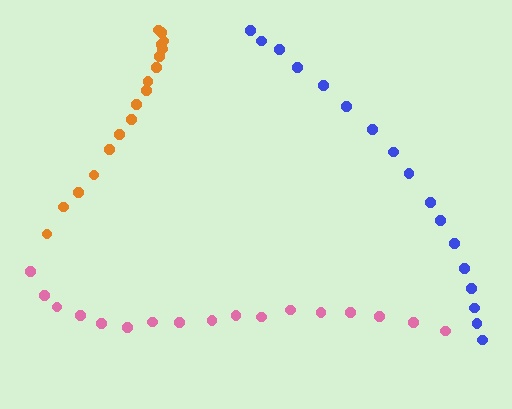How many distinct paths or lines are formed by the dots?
There are 3 distinct paths.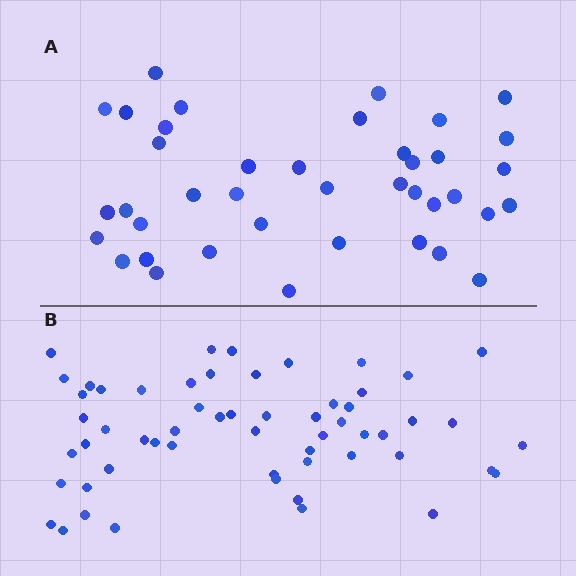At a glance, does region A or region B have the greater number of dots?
Region B (the bottom region) has more dots.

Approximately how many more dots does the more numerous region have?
Region B has approximately 15 more dots than region A.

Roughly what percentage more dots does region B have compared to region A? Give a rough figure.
About 40% more.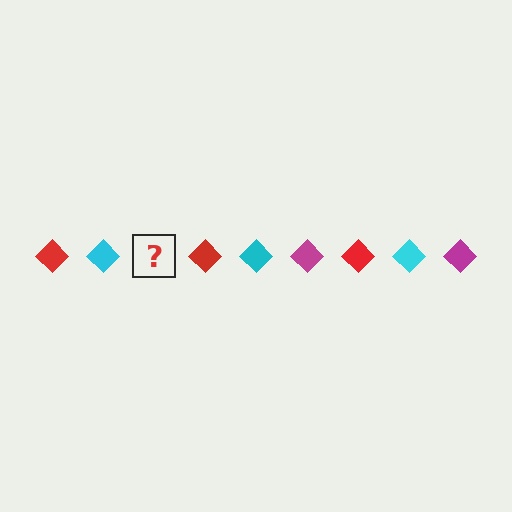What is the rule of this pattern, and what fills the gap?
The rule is that the pattern cycles through red, cyan, magenta diamonds. The gap should be filled with a magenta diamond.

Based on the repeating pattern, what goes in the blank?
The blank should be a magenta diamond.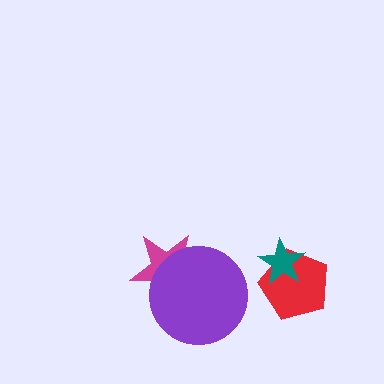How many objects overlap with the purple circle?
1 object overlaps with the purple circle.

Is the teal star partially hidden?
No, no other shape covers it.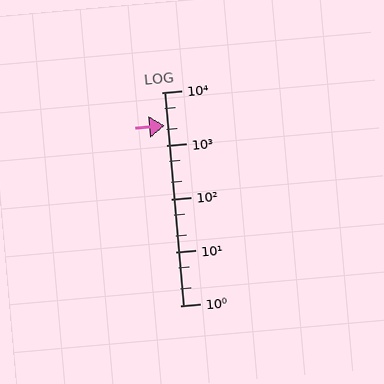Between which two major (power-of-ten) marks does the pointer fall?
The pointer is between 1000 and 10000.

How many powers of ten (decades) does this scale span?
The scale spans 4 decades, from 1 to 10000.